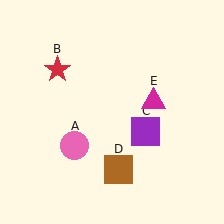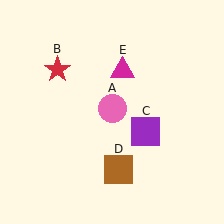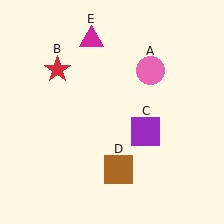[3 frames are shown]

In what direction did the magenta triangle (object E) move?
The magenta triangle (object E) moved up and to the left.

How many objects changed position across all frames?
2 objects changed position: pink circle (object A), magenta triangle (object E).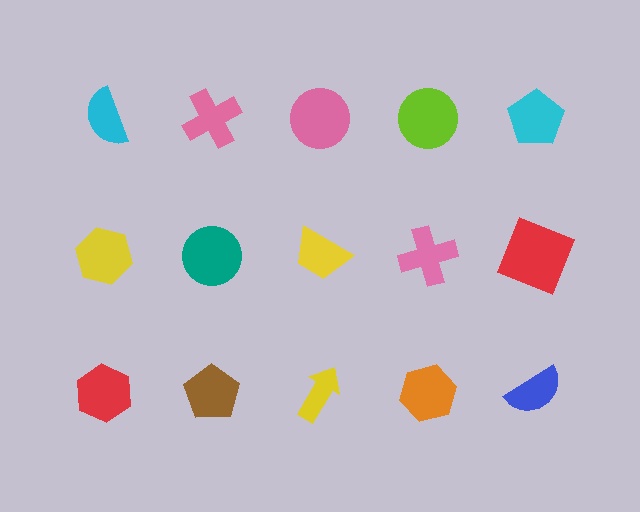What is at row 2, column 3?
A yellow trapezoid.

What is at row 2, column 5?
A red square.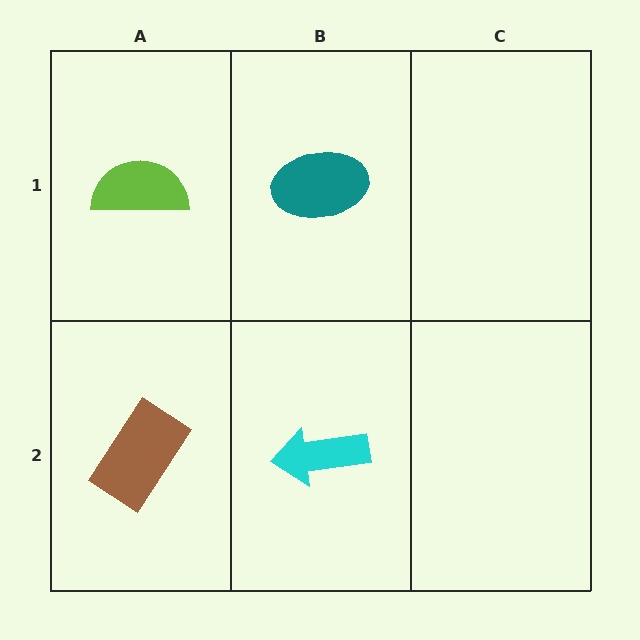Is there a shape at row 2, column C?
No, that cell is empty.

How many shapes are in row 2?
2 shapes.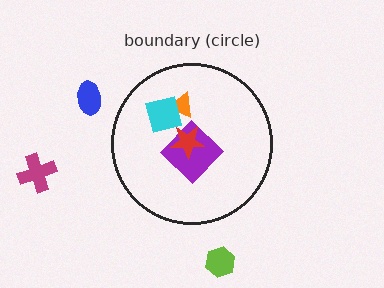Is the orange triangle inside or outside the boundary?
Inside.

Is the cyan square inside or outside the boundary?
Inside.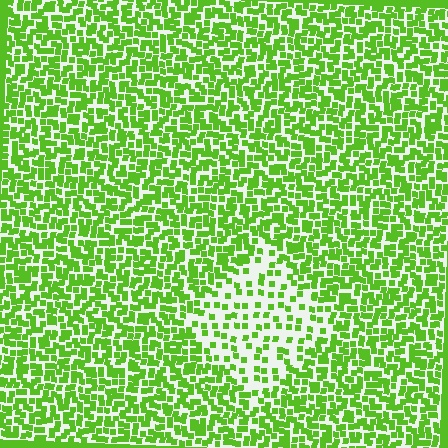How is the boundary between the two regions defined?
The boundary is defined by a change in element density (approximately 2.3x ratio). All elements are the same color, size, and shape.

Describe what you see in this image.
The image contains small lime elements arranged at two different densities. A diamond-shaped region is visible where the elements are less densely packed than the surrounding area.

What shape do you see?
I see a diamond.